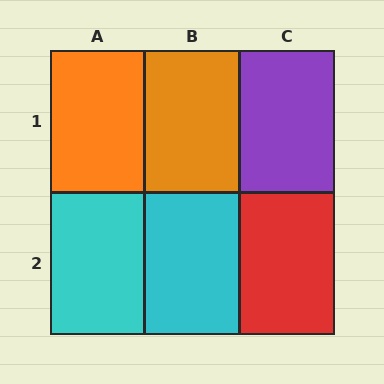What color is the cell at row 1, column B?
Orange.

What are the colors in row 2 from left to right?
Cyan, cyan, red.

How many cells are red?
1 cell is red.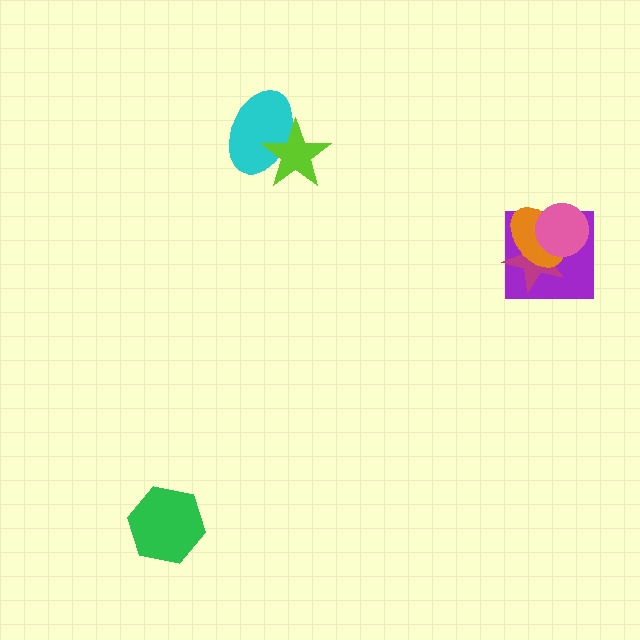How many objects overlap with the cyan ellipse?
1 object overlaps with the cyan ellipse.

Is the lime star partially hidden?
No, no other shape covers it.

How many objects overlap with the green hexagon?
0 objects overlap with the green hexagon.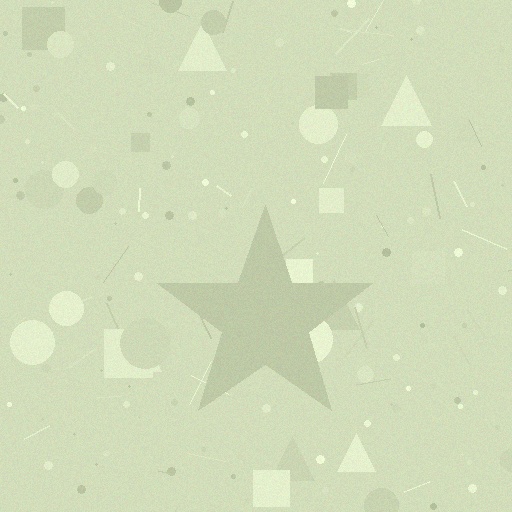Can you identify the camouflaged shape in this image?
The camouflaged shape is a star.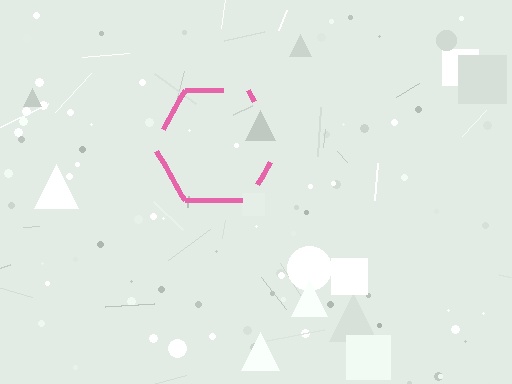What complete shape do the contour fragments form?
The contour fragments form a hexagon.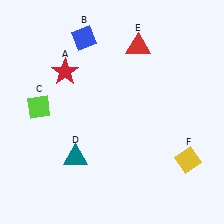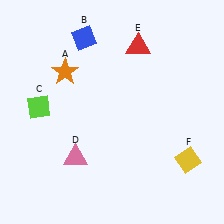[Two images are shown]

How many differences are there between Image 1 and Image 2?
There are 2 differences between the two images.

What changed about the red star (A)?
In Image 1, A is red. In Image 2, it changed to orange.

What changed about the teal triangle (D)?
In Image 1, D is teal. In Image 2, it changed to pink.